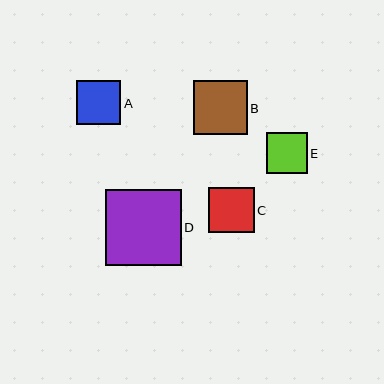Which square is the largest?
Square D is the largest with a size of approximately 76 pixels.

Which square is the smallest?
Square E is the smallest with a size of approximately 41 pixels.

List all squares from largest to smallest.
From largest to smallest: D, B, C, A, E.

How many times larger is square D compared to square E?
Square D is approximately 1.9 times the size of square E.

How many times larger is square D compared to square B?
Square D is approximately 1.4 times the size of square B.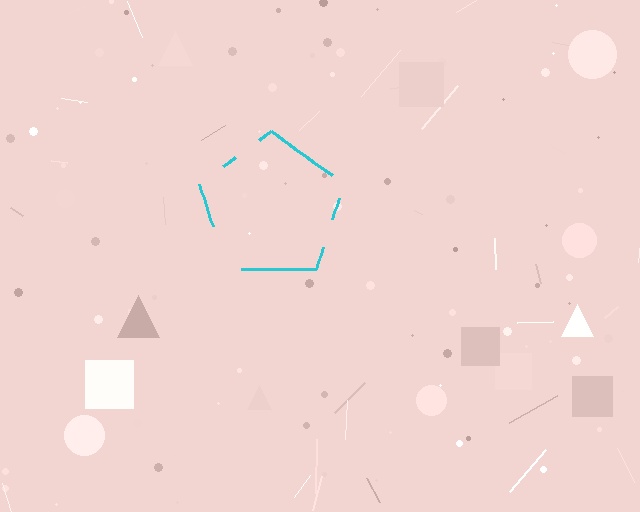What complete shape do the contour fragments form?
The contour fragments form a pentagon.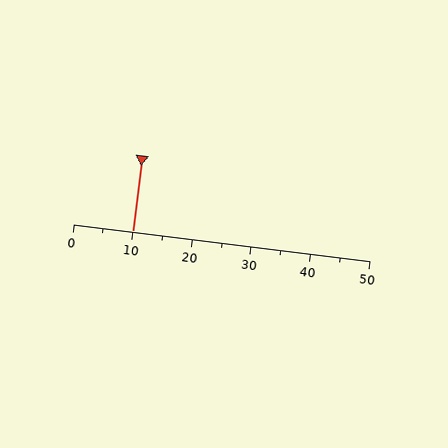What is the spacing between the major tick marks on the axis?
The major ticks are spaced 10 apart.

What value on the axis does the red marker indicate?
The marker indicates approximately 10.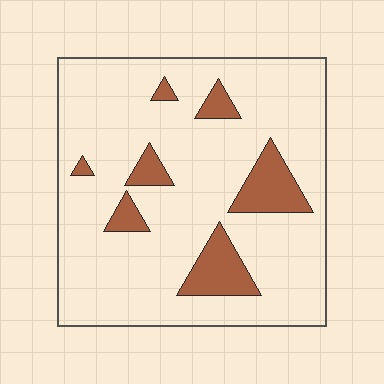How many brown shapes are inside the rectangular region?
7.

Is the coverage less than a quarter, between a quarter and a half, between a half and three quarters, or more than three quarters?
Less than a quarter.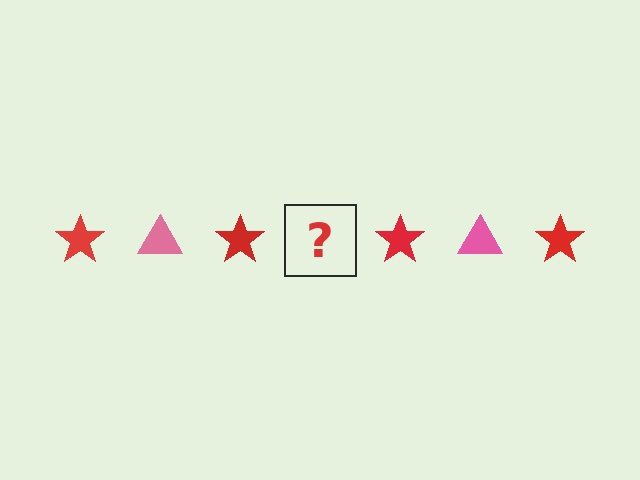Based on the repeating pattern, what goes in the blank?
The blank should be a pink triangle.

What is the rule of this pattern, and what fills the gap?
The rule is that the pattern alternates between red star and pink triangle. The gap should be filled with a pink triangle.